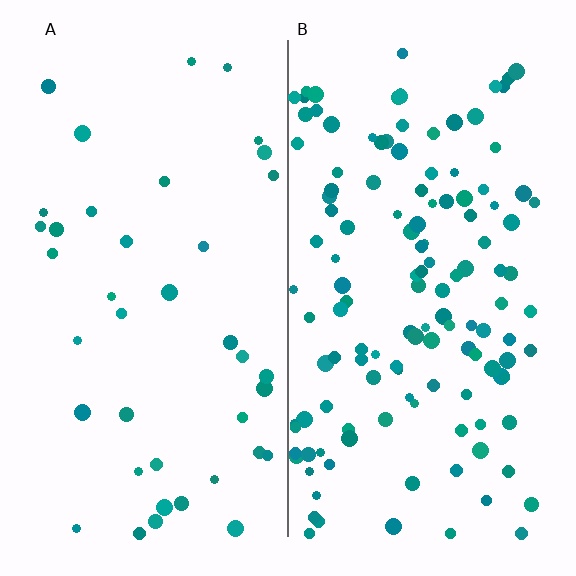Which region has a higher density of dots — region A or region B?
B (the right).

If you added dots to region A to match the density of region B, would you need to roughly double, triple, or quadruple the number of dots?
Approximately triple.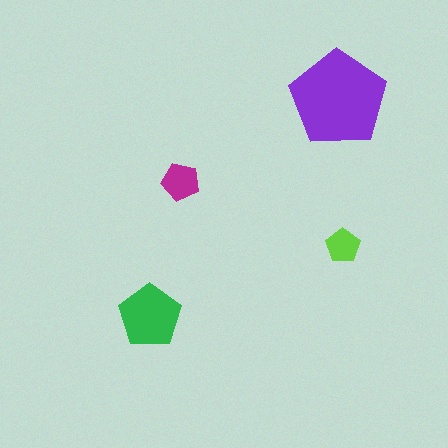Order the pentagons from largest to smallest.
the purple one, the green one, the magenta one, the lime one.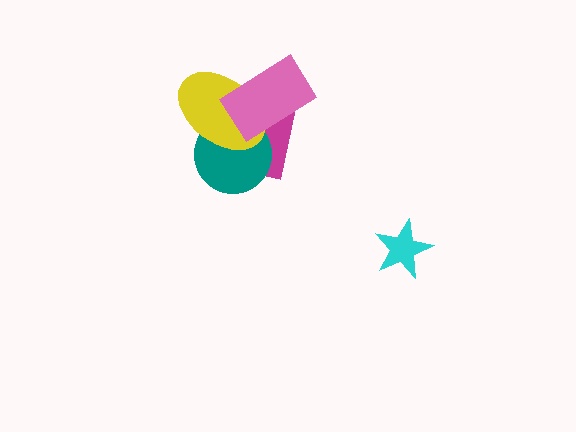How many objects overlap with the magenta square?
3 objects overlap with the magenta square.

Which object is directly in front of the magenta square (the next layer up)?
The teal circle is directly in front of the magenta square.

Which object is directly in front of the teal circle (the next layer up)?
The yellow ellipse is directly in front of the teal circle.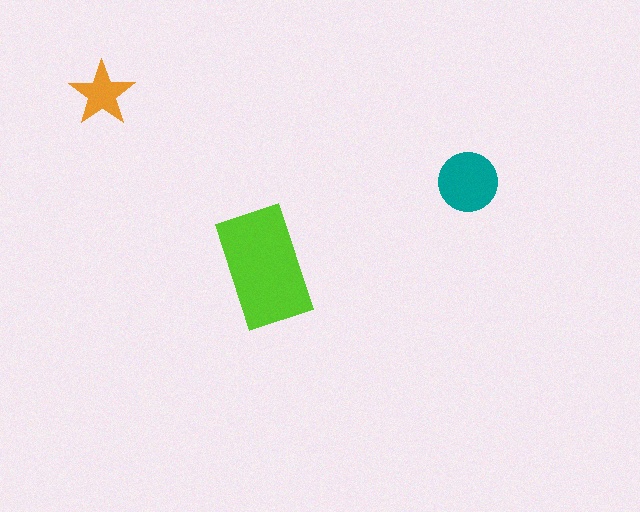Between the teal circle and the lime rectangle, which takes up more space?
The lime rectangle.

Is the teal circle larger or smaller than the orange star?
Larger.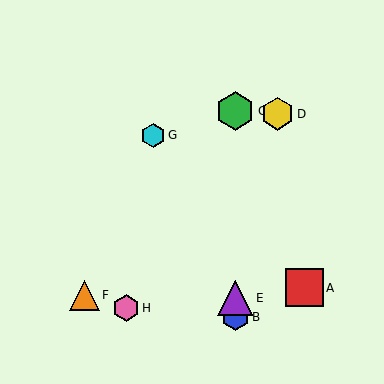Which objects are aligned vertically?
Objects B, C, E are aligned vertically.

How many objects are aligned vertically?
3 objects (B, C, E) are aligned vertically.